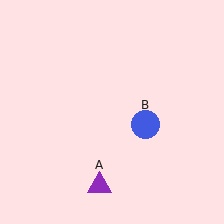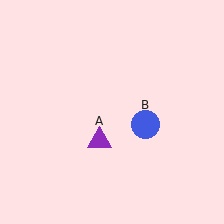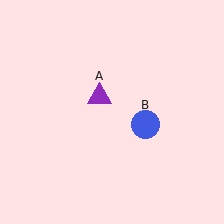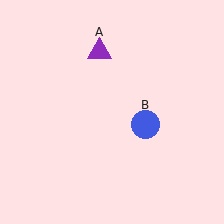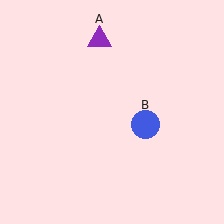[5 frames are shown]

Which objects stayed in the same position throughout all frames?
Blue circle (object B) remained stationary.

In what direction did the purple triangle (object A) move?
The purple triangle (object A) moved up.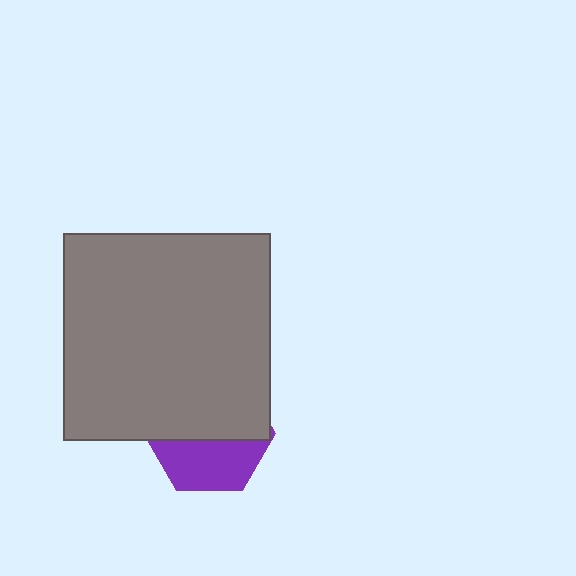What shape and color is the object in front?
The object in front is a gray square.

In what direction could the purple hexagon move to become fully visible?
The purple hexagon could move down. That would shift it out from behind the gray square entirely.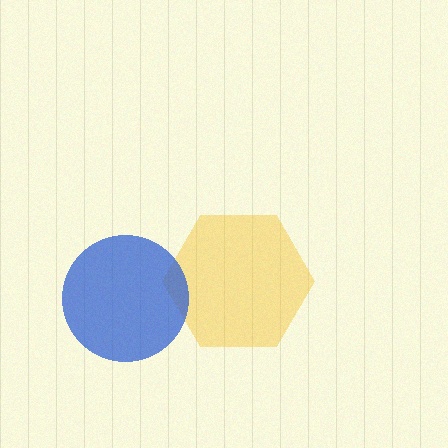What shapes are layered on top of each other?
The layered shapes are: a yellow hexagon, a blue circle.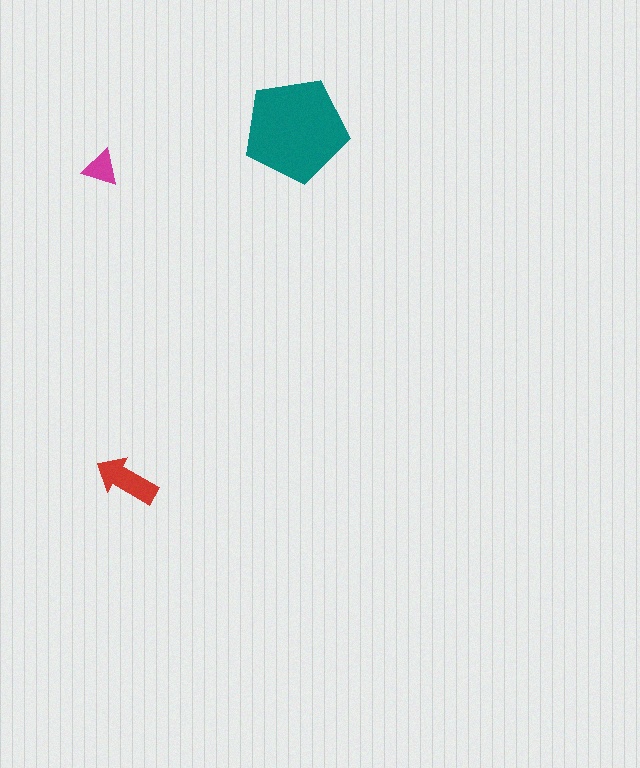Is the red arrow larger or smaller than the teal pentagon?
Smaller.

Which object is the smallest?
The magenta triangle.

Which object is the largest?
The teal pentagon.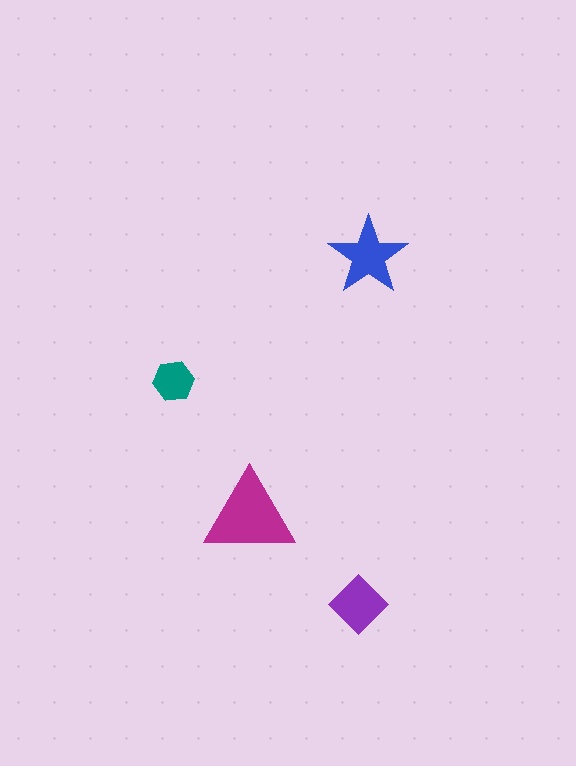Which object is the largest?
The magenta triangle.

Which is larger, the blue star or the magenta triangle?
The magenta triangle.